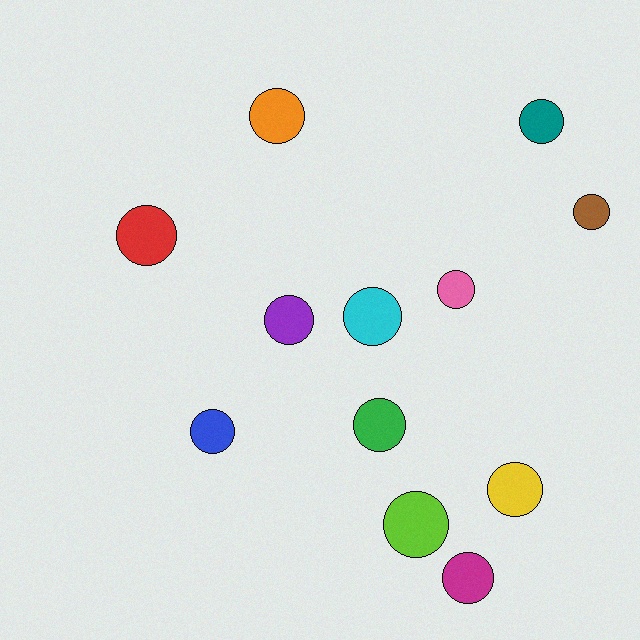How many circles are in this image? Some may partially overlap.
There are 12 circles.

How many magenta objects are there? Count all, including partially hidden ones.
There is 1 magenta object.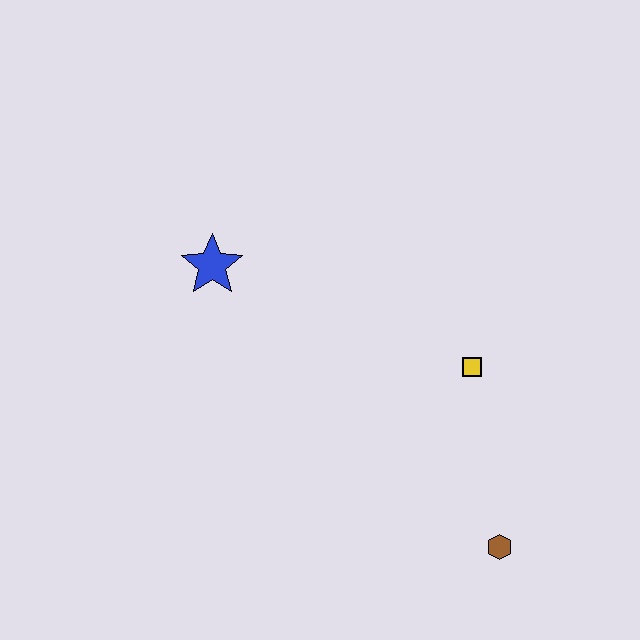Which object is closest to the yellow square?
The brown hexagon is closest to the yellow square.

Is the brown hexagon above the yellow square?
No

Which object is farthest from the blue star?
The brown hexagon is farthest from the blue star.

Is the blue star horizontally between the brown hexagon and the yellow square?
No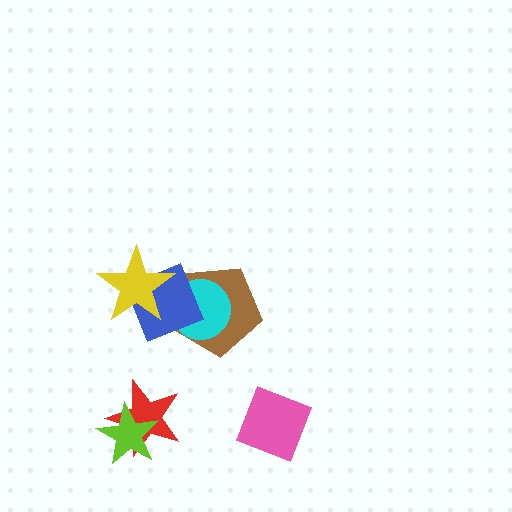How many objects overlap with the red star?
1 object overlaps with the red star.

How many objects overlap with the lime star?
1 object overlaps with the lime star.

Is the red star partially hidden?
Yes, it is partially covered by another shape.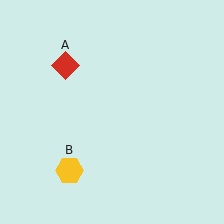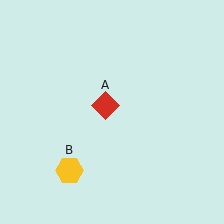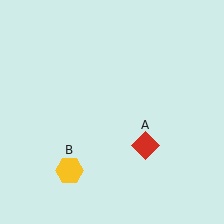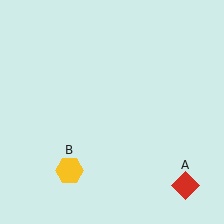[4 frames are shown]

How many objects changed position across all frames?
1 object changed position: red diamond (object A).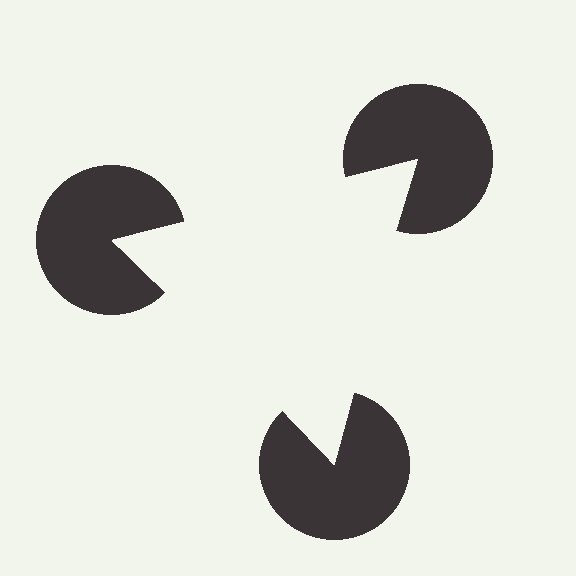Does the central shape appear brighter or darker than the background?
It typically appears slightly brighter than the background, even though no actual brightness change is drawn.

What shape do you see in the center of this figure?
An illusory triangle — its edges are inferred from the aligned wedge cuts in the pac-man discs, not physically drawn.